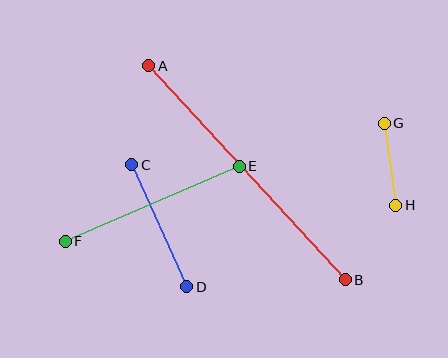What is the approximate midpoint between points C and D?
The midpoint is at approximately (159, 226) pixels.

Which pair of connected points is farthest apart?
Points A and B are farthest apart.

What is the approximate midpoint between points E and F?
The midpoint is at approximately (152, 204) pixels.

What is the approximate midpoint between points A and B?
The midpoint is at approximately (247, 173) pixels.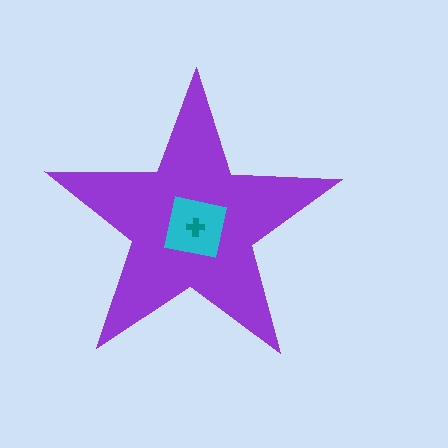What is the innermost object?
The teal cross.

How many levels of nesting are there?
3.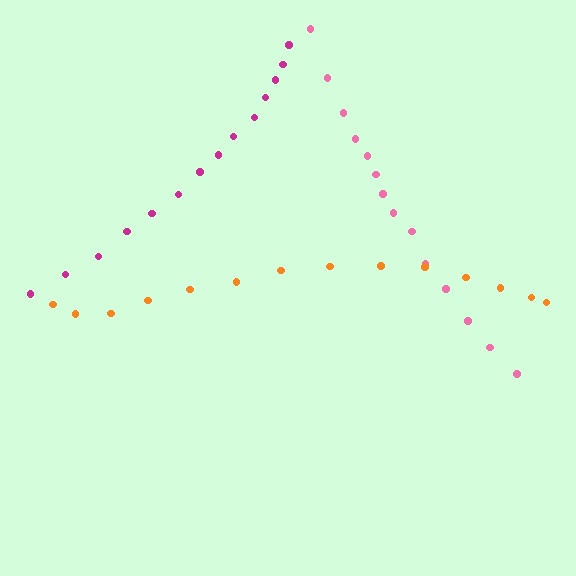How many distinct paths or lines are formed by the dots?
There are 3 distinct paths.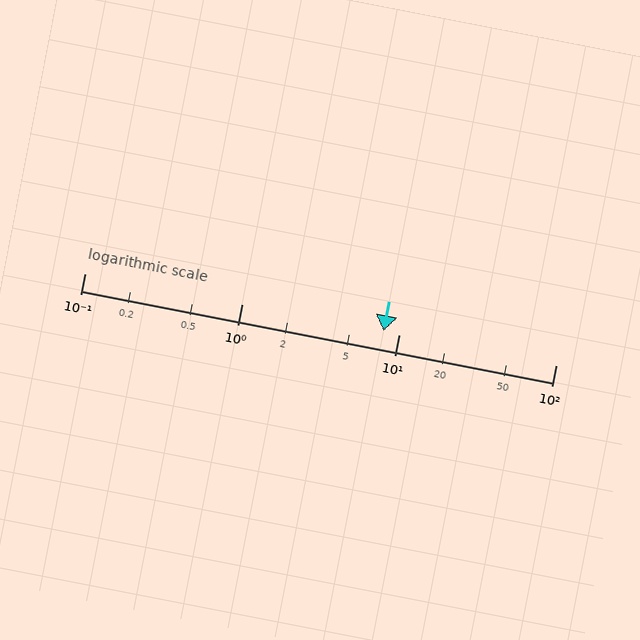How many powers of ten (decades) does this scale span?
The scale spans 3 decades, from 0.1 to 100.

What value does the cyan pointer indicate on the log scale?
The pointer indicates approximately 8.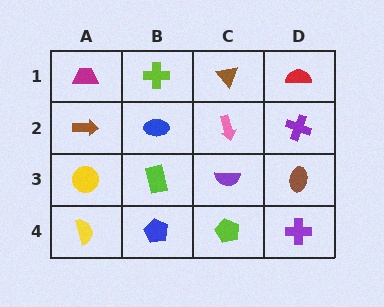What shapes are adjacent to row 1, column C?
A pink arrow (row 2, column C), a lime cross (row 1, column B), a red semicircle (row 1, column D).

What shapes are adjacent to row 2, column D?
A red semicircle (row 1, column D), a brown ellipse (row 3, column D), a pink arrow (row 2, column C).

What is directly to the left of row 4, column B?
A yellow semicircle.